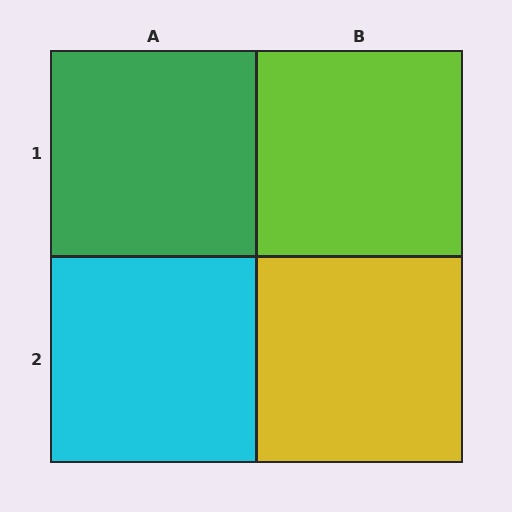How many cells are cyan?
1 cell is cyan.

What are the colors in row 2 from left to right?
Cyan, yellow.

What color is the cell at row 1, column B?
Lime.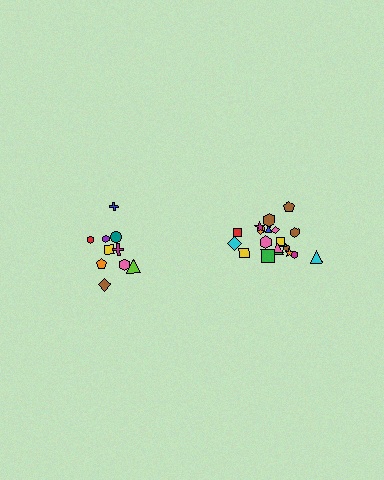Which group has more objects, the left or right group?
The right group.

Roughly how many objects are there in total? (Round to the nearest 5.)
Roughly 30 objects in total.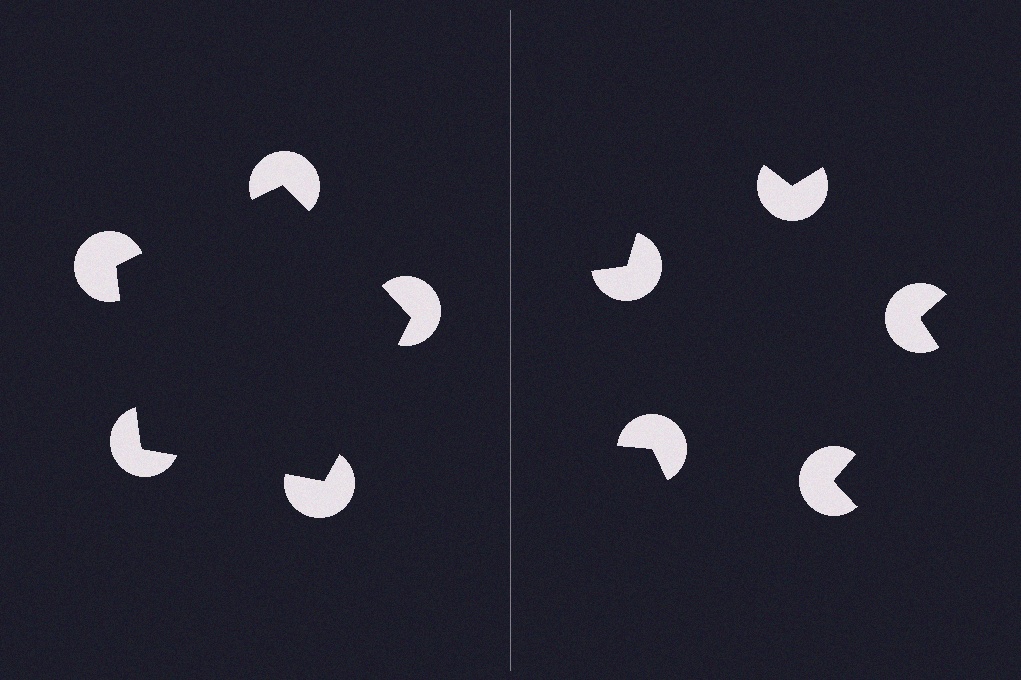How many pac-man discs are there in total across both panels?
10 — 5 on each side.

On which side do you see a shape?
An illusory pentagon appears on the left side. On the right side the wedge cuts are rotated, so no coherent shape forms.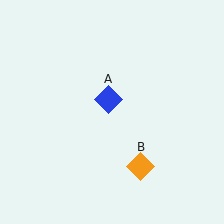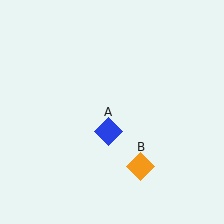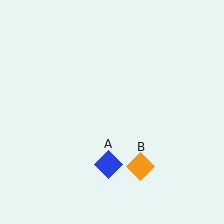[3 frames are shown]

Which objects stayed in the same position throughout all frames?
Orange diamond (object B) remained stationary.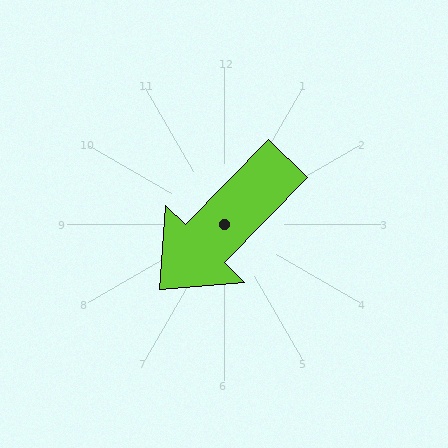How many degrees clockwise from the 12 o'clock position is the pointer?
Approximately 224 degrees.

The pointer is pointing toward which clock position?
Roughly 7 o'clock.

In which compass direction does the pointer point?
Southwest.